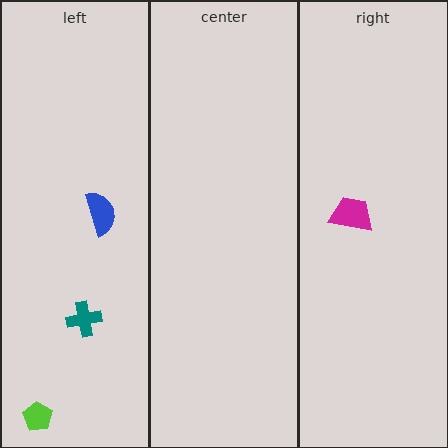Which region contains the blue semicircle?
The left region.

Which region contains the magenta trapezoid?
The right region.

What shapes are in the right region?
The magenta trapezoid.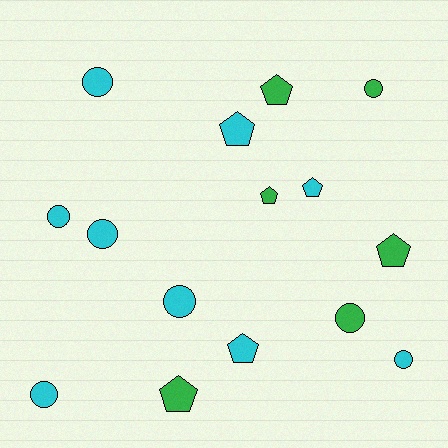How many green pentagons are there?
There are 4 green pentagons.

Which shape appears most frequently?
Circle, with 8 objects.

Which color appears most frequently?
Cyan, with 9 objects.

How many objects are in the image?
There are 15 objects.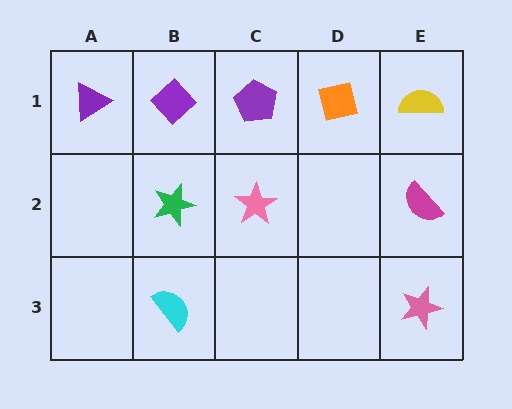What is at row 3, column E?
A pink star.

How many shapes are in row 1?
5 shapes.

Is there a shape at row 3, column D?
No, that cell is empty.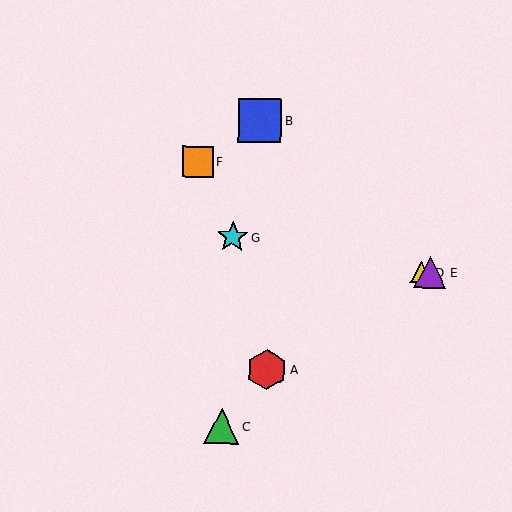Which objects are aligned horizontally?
Objects D, E are aligned horizontally.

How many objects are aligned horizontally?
2 objects (D, E) are aligned horizontally.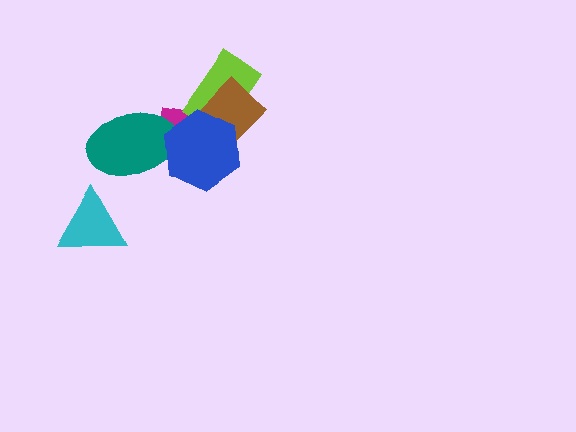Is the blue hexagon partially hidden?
No, no other shape covers it.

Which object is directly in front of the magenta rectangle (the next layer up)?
The teal ellipse is directly in front of the magenta rectangle.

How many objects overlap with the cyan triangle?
0 objects overlap with the cyan triangle.